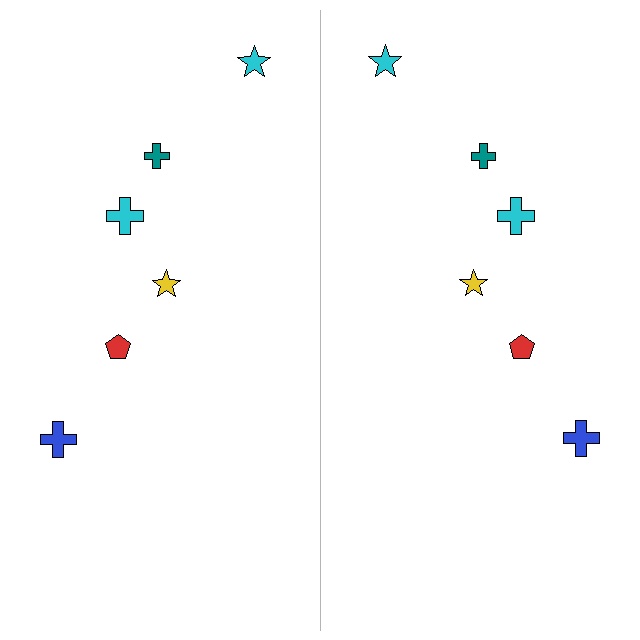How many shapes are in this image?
There are 12 shapes in this image.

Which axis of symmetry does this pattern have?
The pattern has a vertical axis of symmetry running through the center of the image.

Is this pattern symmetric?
Yes, this pattern has bilateral (reflection) symmetry.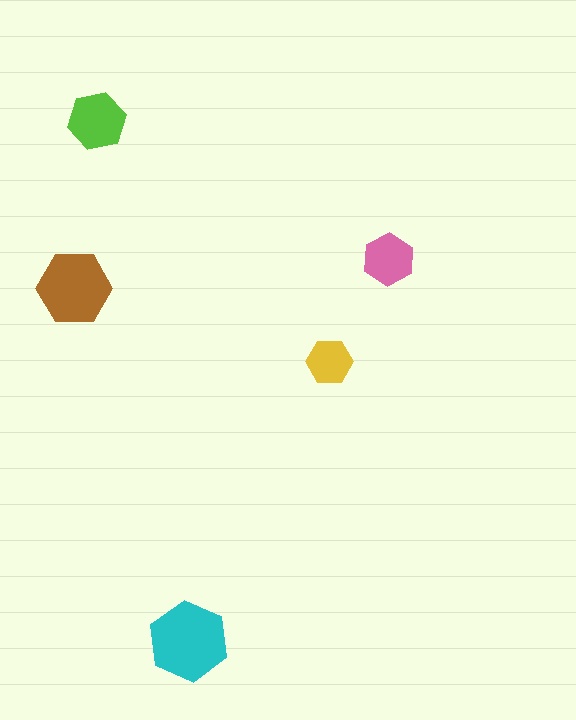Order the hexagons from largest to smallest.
the cyan one, the brown one, the lime one, the pink one, the yellow one.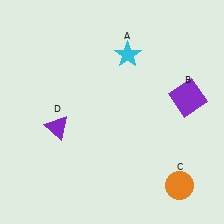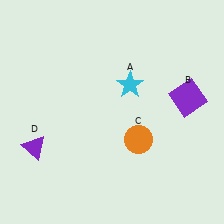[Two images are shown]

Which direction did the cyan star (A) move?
The cyan star (A) moved down.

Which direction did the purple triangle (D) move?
The purple triangle (D) moved left.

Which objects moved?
The objects that moved are: the cyan star (A), the orange circle (C), the purple triangle (D).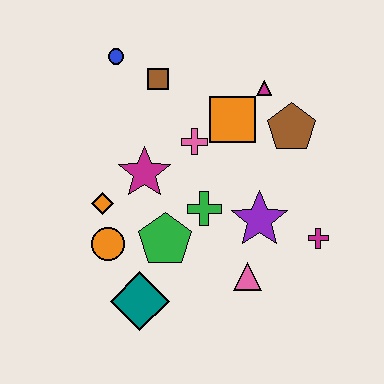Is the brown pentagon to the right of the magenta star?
Yes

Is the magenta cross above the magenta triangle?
No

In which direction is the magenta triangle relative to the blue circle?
The magenta triangle is to the right of the blue circle.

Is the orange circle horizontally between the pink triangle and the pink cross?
No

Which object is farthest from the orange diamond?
The magenta cross is farthest from the orange diamond.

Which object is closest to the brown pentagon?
The magenta triangle is closest to the brown pentagon.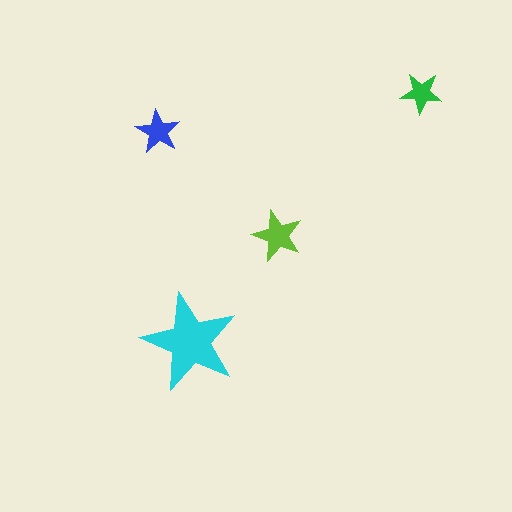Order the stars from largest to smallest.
the cyan one, the lime one, the blue one, the green one.